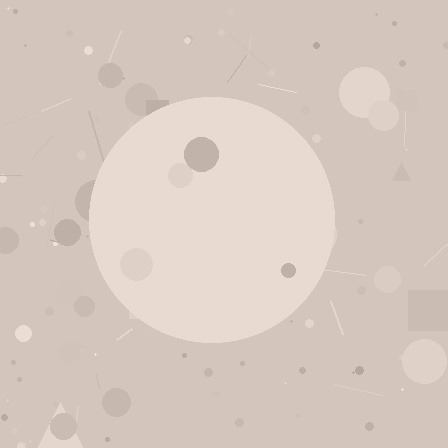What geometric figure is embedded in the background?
A circle is embedded in the background.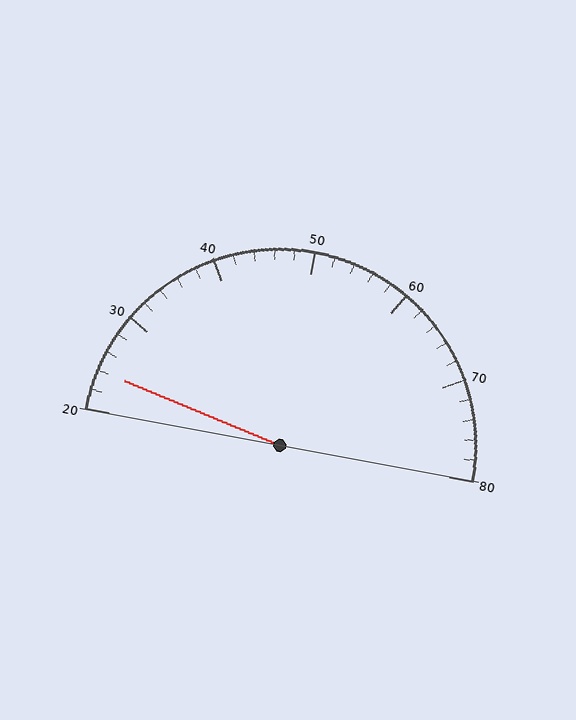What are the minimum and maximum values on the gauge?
The gauge ranges from 20 to 80.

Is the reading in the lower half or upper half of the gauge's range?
The reading is in the lower half of the range (20 to 80).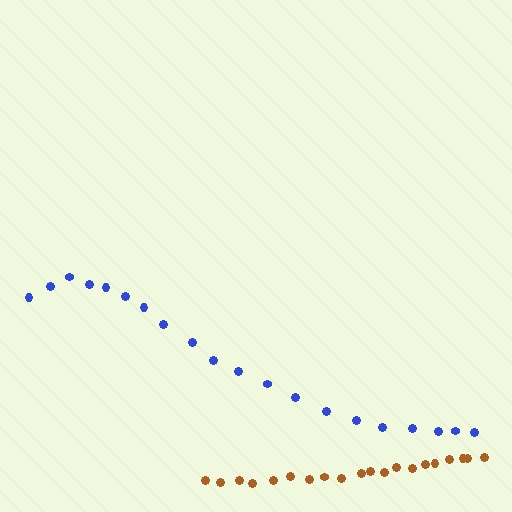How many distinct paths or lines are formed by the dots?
There are 2 distinct paths.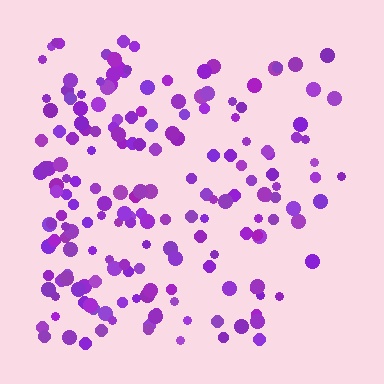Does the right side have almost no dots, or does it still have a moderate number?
Still a moderate number, just noticeably fewer than the left.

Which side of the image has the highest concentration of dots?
The left.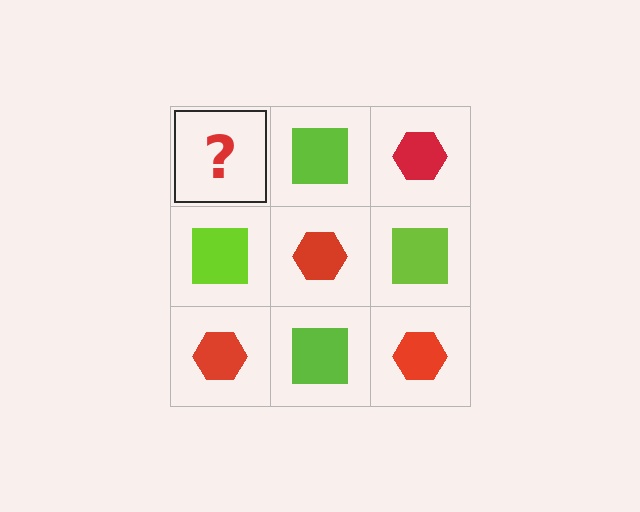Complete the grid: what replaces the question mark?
The question mark should be replaced with a red hexagon.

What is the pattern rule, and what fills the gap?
The rule is that it alternates red hexagon and lime square in a checkerboard pattern. The gap should be filled with a red hexagon.